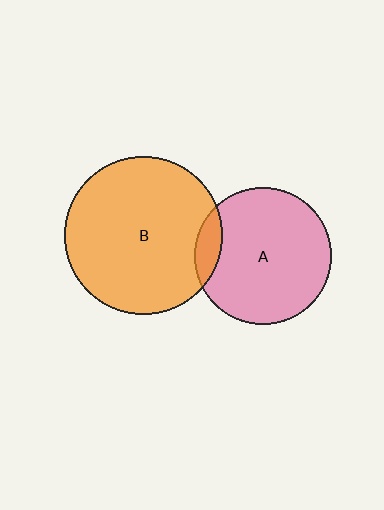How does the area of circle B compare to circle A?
Approximately 1.3 times.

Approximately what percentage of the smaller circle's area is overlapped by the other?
Approximately 10%.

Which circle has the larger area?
Circle B (orange).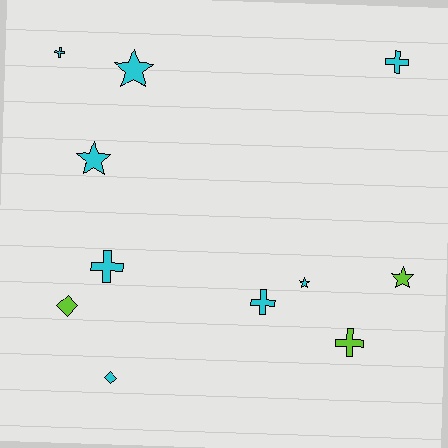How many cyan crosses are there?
There are 4 cyan crosses.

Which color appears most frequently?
Cyan, with 8 objects.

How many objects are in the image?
There are 11 objects.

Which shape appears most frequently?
Cross, with 5 objects.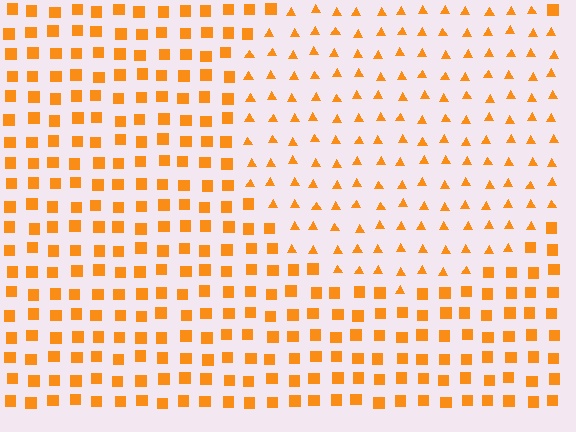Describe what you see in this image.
The image is filled with small orange elements arranged in a uniform grid. A circle-shaped region contains triangles, while the surrounding area contains squares. The boundary is defined purely by the change in element shape.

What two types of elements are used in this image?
The image uses triangles inside the circle region and squares outside it.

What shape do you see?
I see a circle.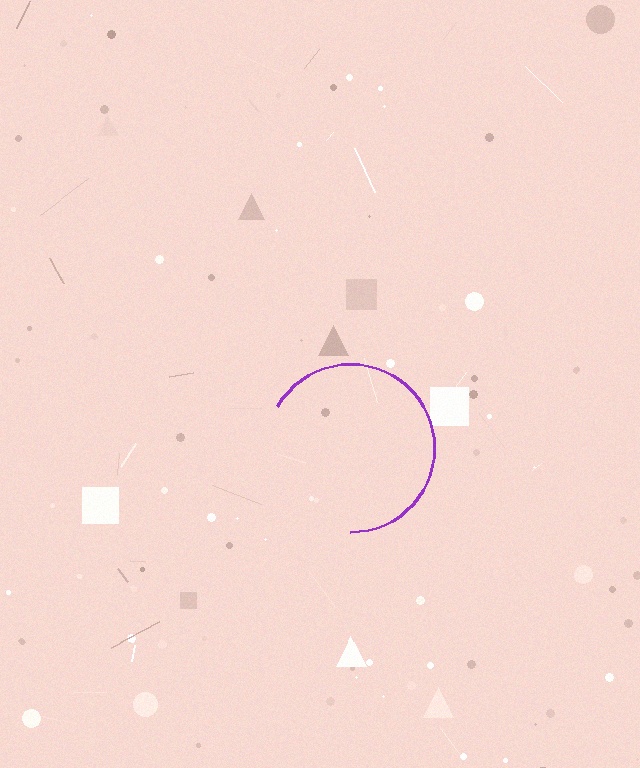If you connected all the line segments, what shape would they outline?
They would outline a circle.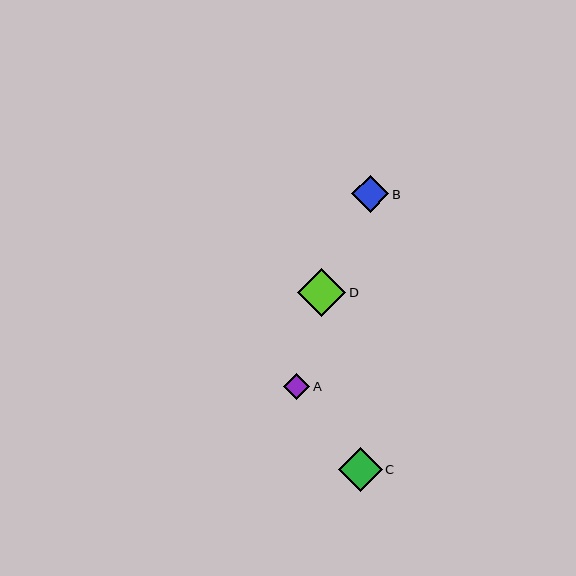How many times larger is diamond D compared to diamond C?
Diamond D is approximately 1.1 times the size of diamond C.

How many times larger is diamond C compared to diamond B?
Diamond C is approximately 1.2 times the size of diamond B.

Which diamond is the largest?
Diamond D is the largest with a size of approximately 48 pixels.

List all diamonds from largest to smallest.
From largest to smallest: D, C, B, A.